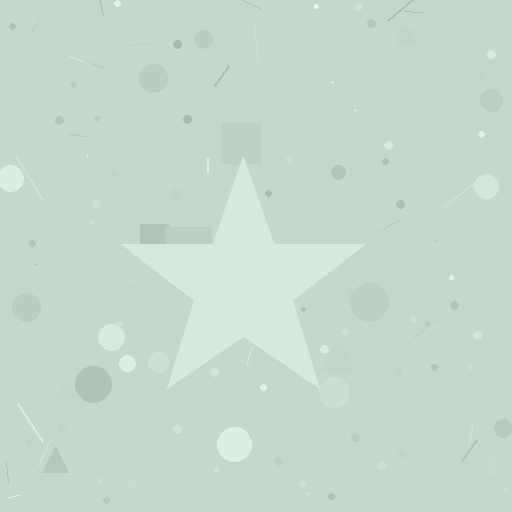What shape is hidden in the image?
A star is hidden in the image.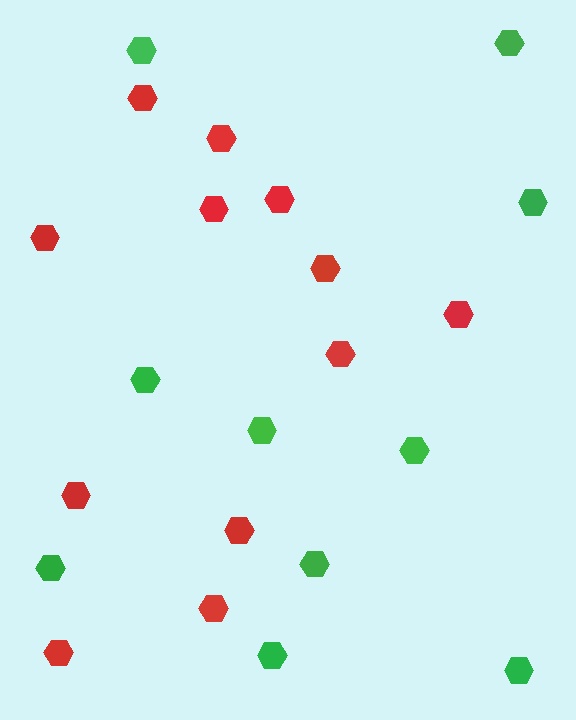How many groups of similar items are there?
There are 2 groups: one group of red hexagons (12) and one group of green hexagons (10).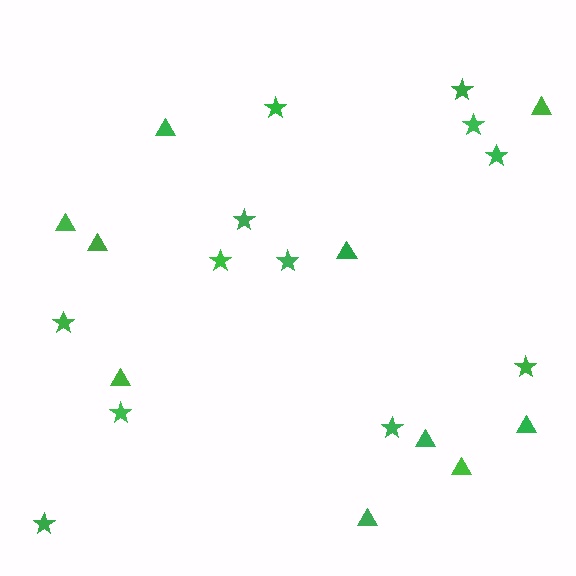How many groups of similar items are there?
There are 2 groups: one group of triangles (10) and one group of stars (12).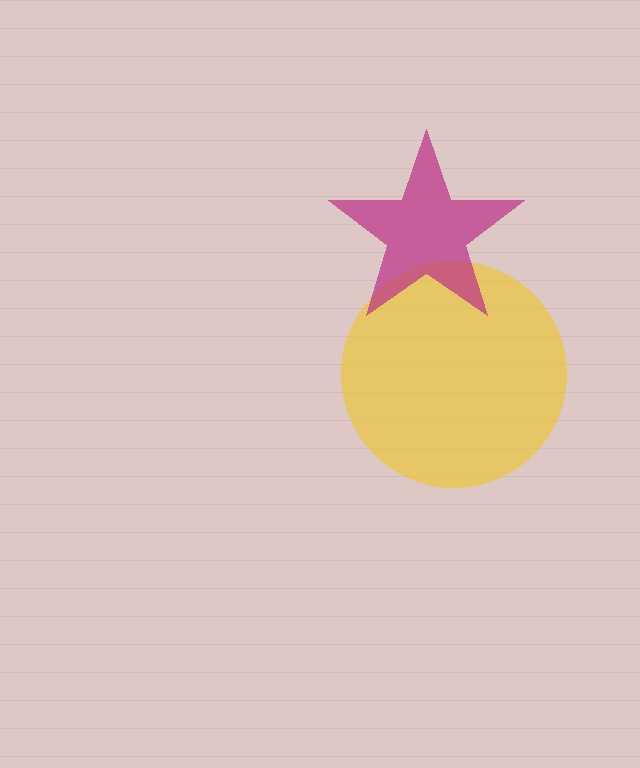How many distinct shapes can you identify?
There are 2 distinct shapes: a yellow circle, a magenta star.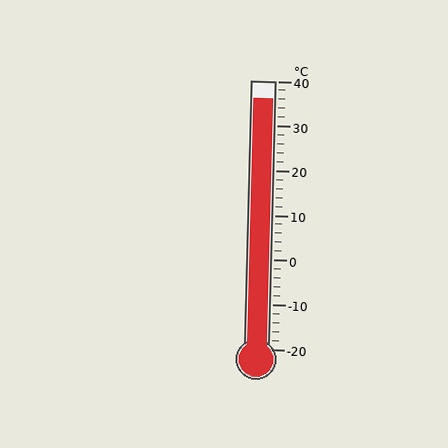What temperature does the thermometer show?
The thermometer shows approximately 36°C.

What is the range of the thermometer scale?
The thermometer scale ranges from -20°C to 40°C.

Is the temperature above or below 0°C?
The temperature is above 0°C.